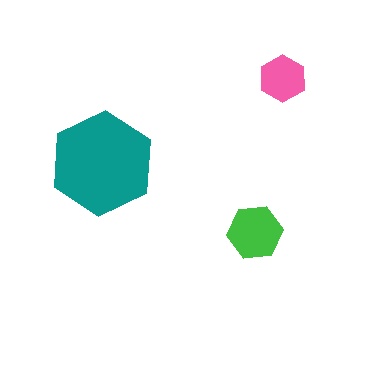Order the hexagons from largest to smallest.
the teal one, the green one, the pink one.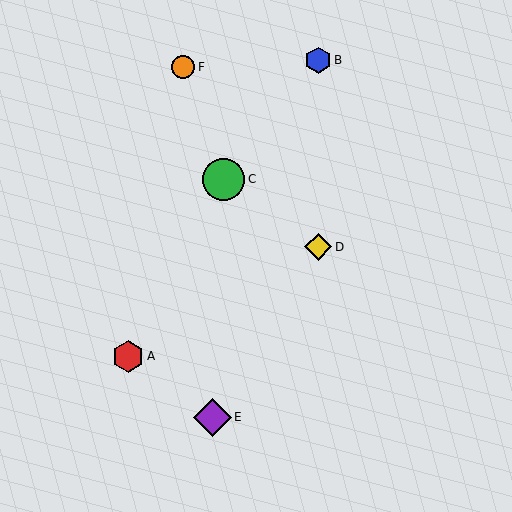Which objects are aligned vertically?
Objects B, D are aligned vertically.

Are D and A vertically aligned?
No, D is at x≈318 and A is at x≈128.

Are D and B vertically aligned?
Yes, both are at x≈318.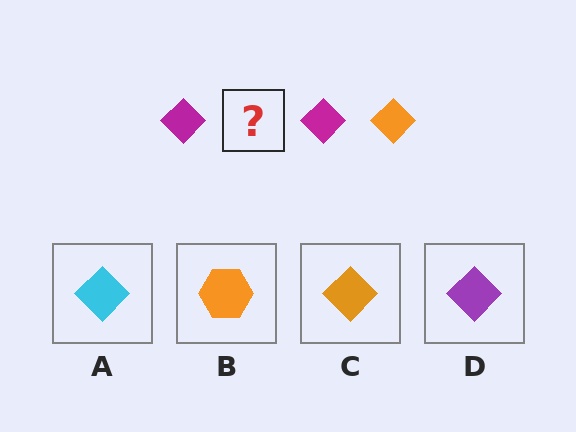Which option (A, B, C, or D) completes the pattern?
C.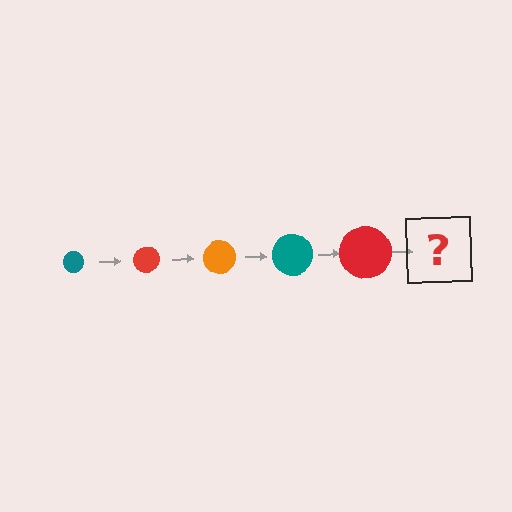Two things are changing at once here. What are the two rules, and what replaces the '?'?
The two rules are that the circle grows larger each step and the color cycles through teal, red, and orange. The '?' should be an orange circle, larger than the previous one.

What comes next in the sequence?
The next element should be an orange circle, larger than the previous one.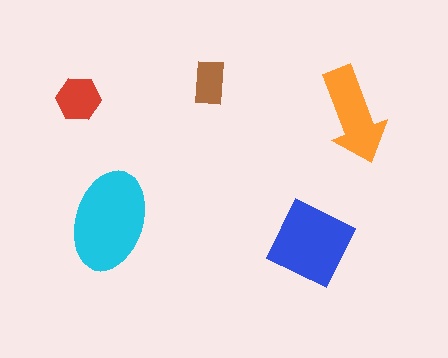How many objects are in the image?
There are 5 objects in the image.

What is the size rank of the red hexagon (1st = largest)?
4th.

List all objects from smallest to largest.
The brown rectangle, the red hexagon, the orange arrow, the blue square, the cyan ellipse.